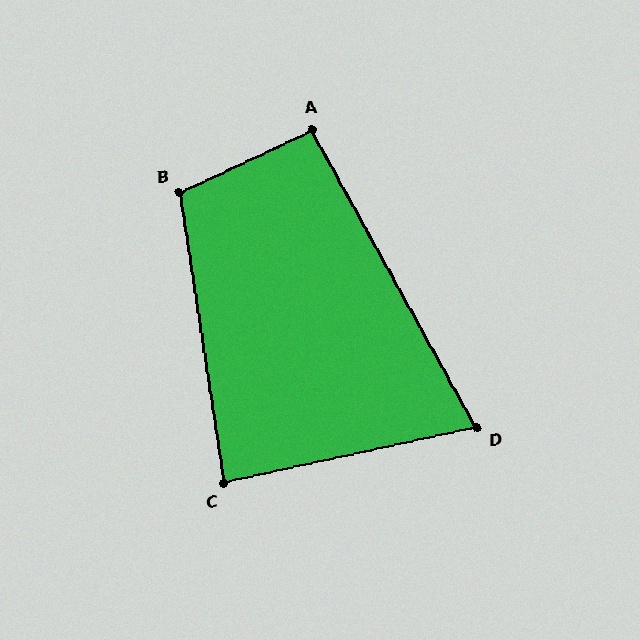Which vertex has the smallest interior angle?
D, at approximately 73 degrees.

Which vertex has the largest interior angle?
B, at approximately 107 degrees.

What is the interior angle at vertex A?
Approximately 94 degrees (approximately right).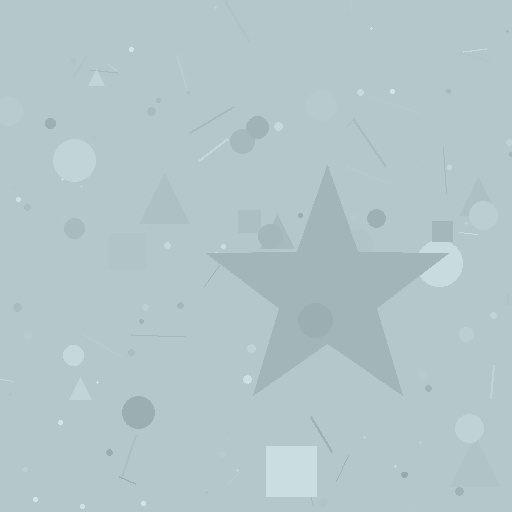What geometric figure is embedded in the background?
A star is embedded in the background.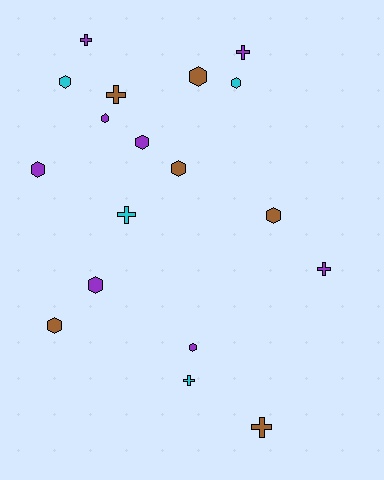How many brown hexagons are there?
There are 4 brown hexagons.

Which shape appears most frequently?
Hexagon, with 11 objects.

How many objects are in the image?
There are 18 objects.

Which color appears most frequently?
Purple, with 8 objects.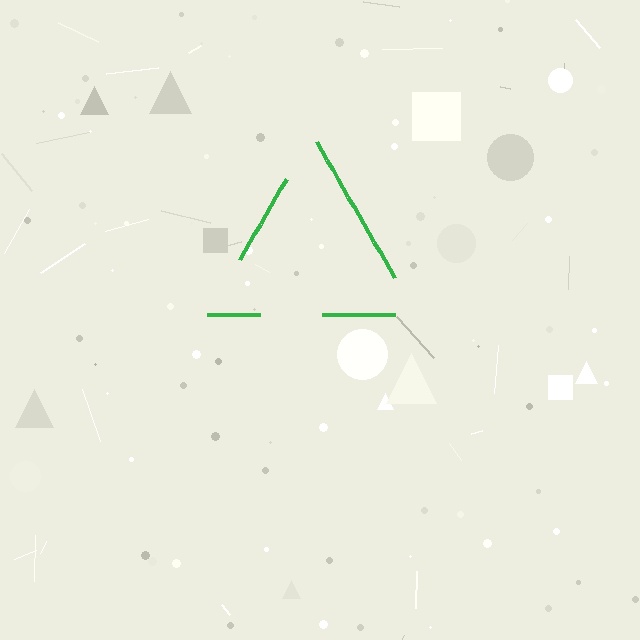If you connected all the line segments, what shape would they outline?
They would outline a triangle.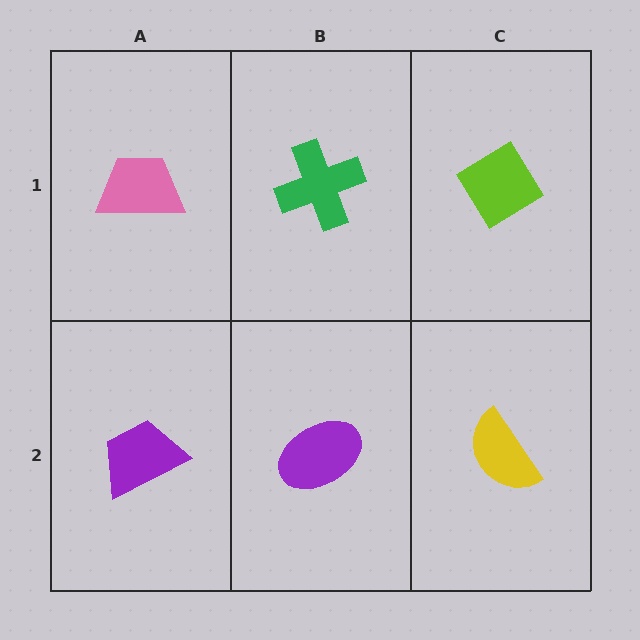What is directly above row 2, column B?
A green cross.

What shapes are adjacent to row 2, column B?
A green cross (row 1, column B), a purple trapezoid (row 2, column A), a yellow semicircle (row 2, column C).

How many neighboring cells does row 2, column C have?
2.